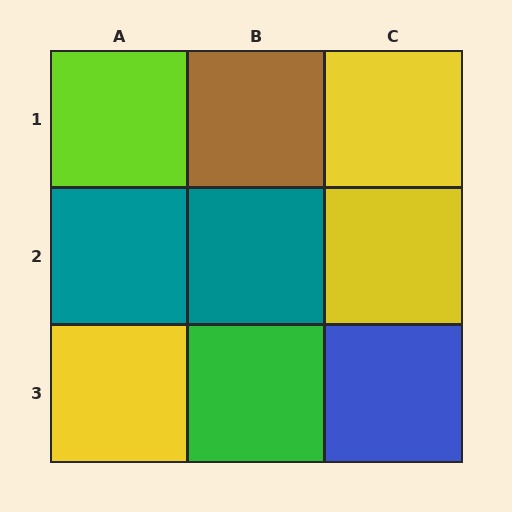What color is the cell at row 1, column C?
Yellow.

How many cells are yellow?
3 cells are yellow.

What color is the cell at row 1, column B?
Brown.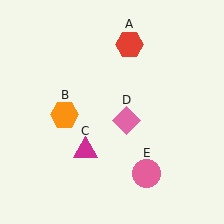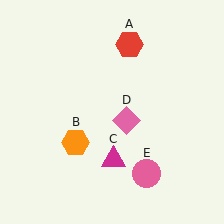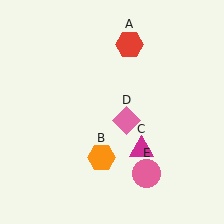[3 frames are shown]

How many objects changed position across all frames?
2 objects changed position: orange hexagon (object B), magenta triangle (object C).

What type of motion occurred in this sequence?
The orange hexagon (object B), magenta triangle (object C) rotated counterclockwise around the center of the scene.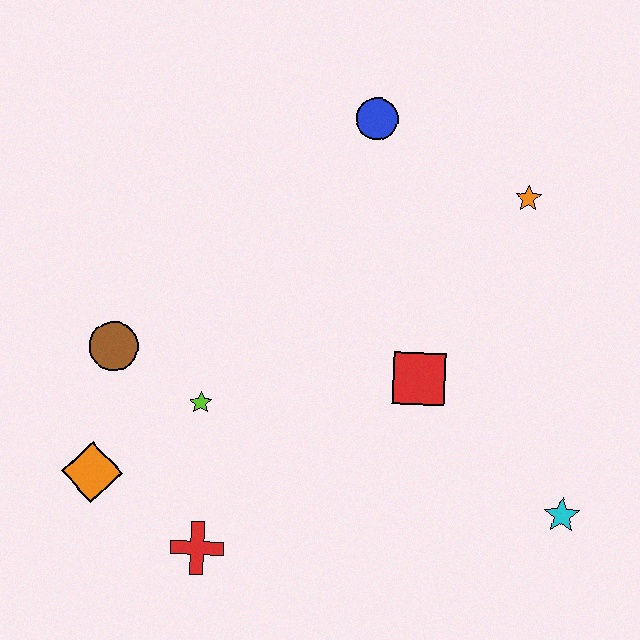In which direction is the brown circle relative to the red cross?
The brown circle is above the red cross.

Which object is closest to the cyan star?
The red square is closest to the cyan star.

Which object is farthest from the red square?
The orange diamond is farthest from the red square.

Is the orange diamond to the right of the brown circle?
No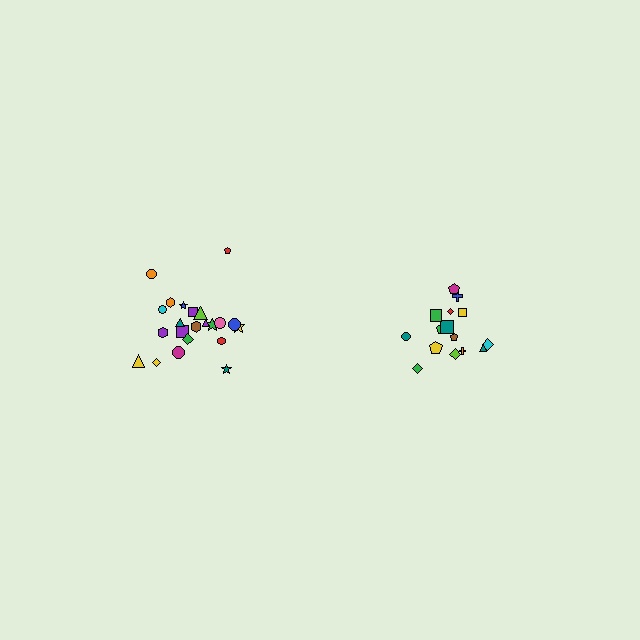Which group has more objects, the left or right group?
The left group.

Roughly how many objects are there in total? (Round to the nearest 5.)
Roughly 35 objects in total.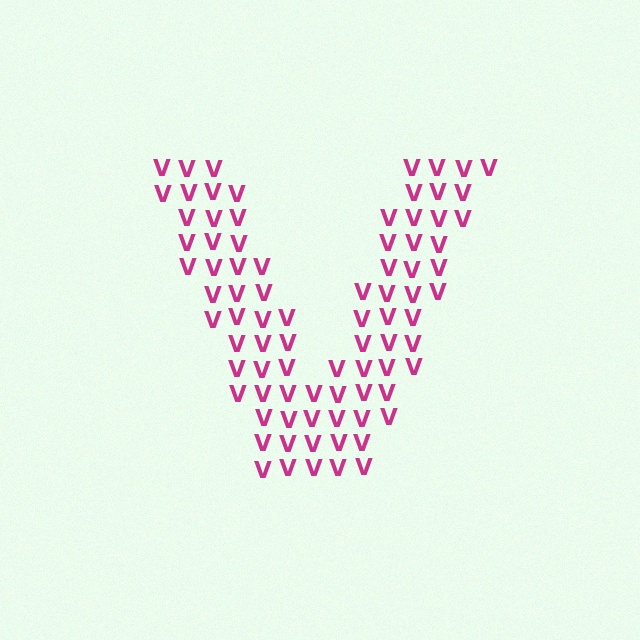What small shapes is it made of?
It is made of small letter V's.